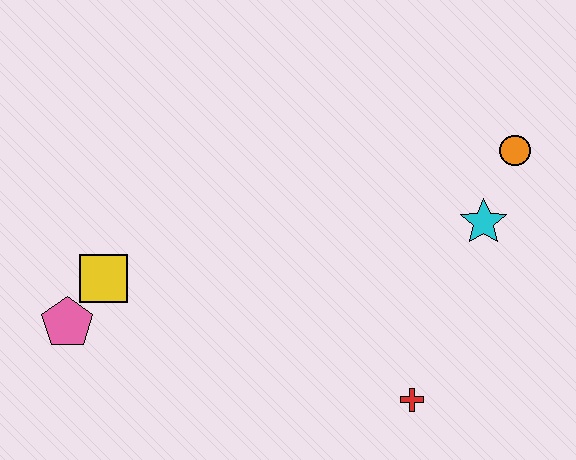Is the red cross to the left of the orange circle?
Yes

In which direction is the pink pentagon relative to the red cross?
The pink pentagon is to the left of the red cross.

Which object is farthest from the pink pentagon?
The orange circle is farthest from the pink pentagon.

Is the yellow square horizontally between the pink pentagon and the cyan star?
Yes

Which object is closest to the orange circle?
The cyan star is closest to the orange circle.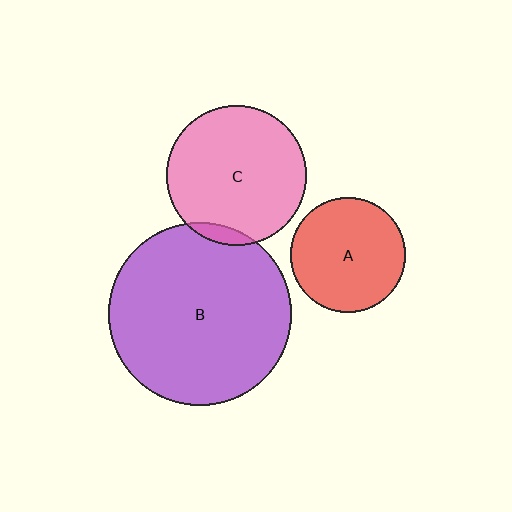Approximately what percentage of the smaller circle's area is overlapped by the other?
Approximately 5%.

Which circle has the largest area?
Circle B (purple).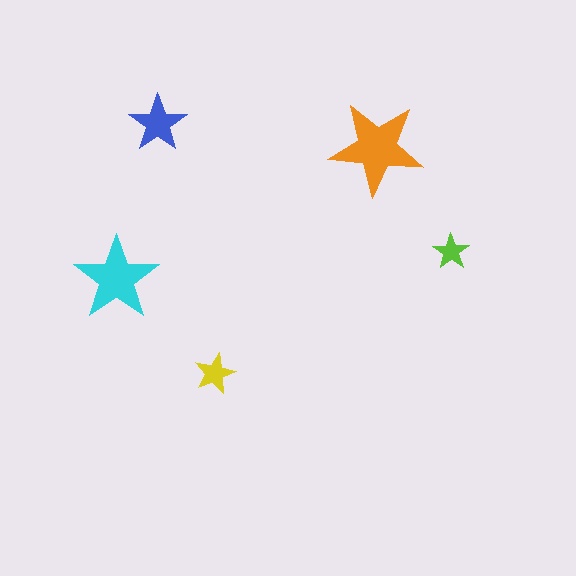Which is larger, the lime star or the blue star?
The blue one.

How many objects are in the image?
There are 5 objects in the image.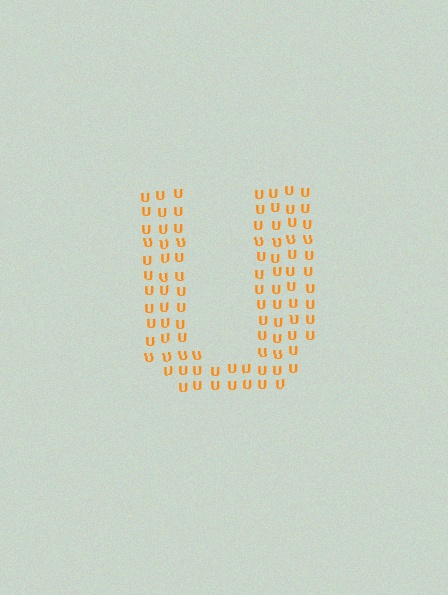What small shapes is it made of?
It is made of small letter U's.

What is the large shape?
The large shape is the letter U.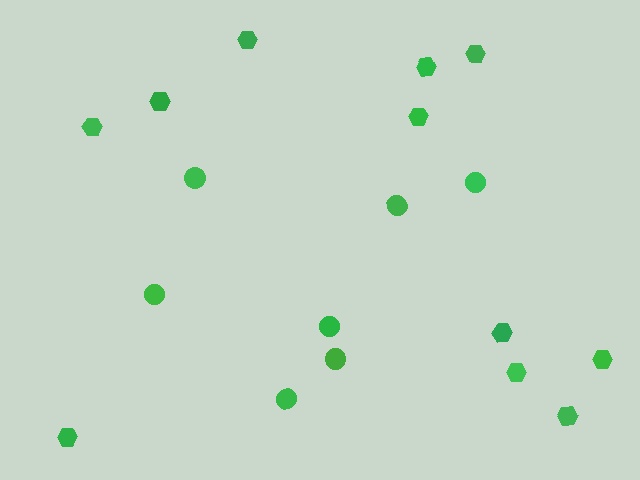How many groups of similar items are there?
There are 2 groups: one group of hexagons (11) and one group of circles (7).